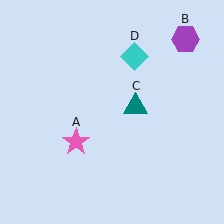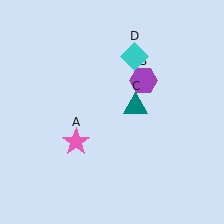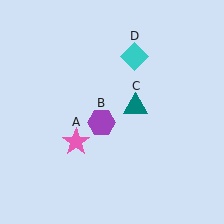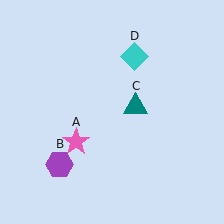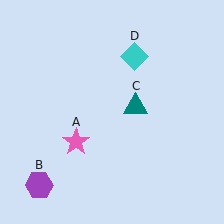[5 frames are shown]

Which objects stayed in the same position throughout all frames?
Pink star (object A) and teal triangle (object C) and cyan diamond (object D) remained stationary.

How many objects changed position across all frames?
1 object changed position: purple hexagon (object B).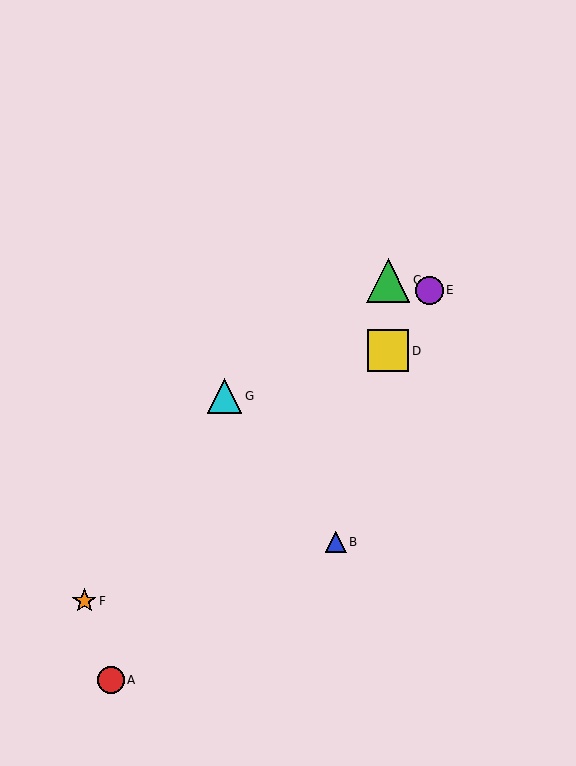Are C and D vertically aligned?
Yes, both are at x≈388.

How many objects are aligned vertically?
2 objects (C, D) are aligned vertically.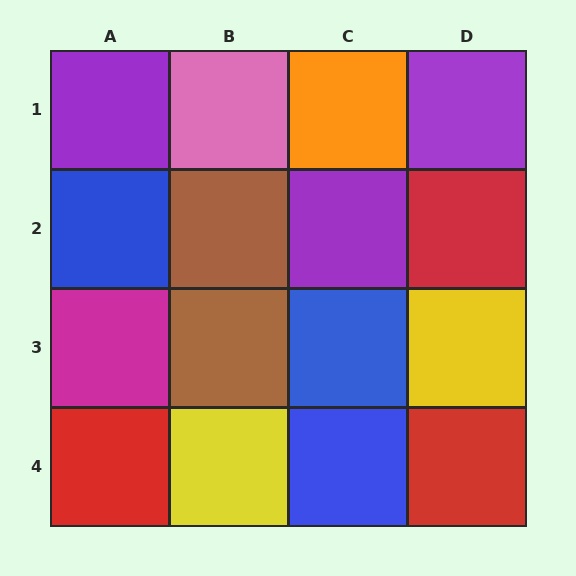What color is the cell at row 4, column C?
Blue.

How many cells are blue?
3 cells are blue.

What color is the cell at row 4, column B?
Yellow.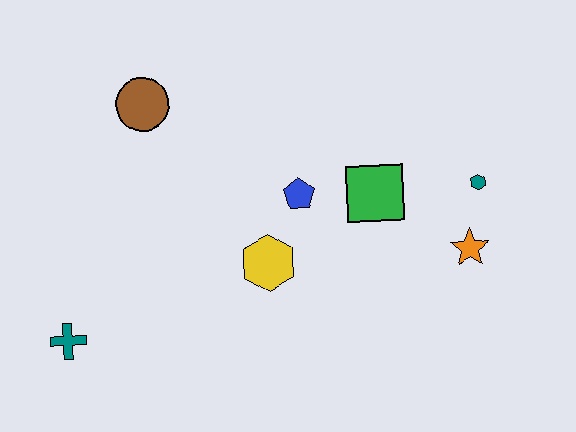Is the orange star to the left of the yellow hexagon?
No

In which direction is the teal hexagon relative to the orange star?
The teal hexagon is above the orange star.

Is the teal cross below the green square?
Yes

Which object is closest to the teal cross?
The yellow hexagon is closest to the teal cross.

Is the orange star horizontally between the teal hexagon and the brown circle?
Yes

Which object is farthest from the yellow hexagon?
The teal hexagon is farthest from the yellow hexagon.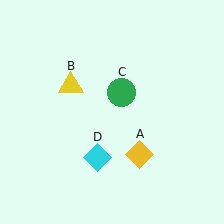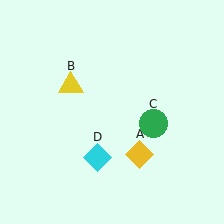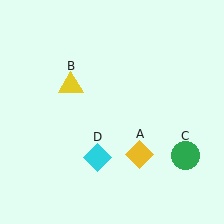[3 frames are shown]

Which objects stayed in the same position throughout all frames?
Yellow diamond (object A) and yellow triangle (object B) and cyan diamond (object D) remained stationary.